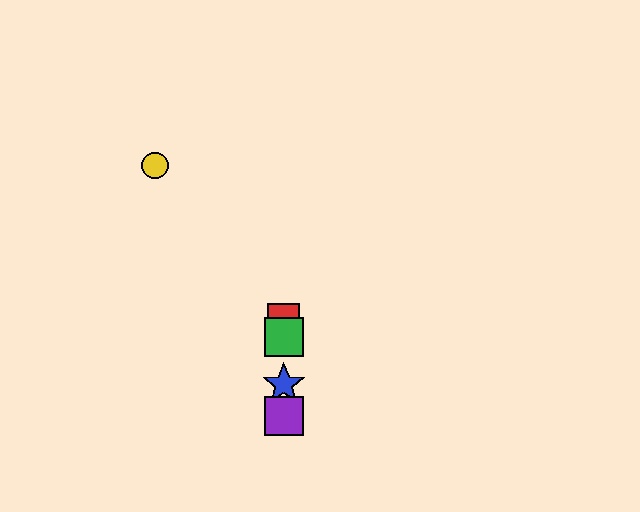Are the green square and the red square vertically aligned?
Yes, both are at x≈284.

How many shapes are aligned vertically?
4 shapes (the red square, the blue star, the green square, the purple square) are aligned vertically.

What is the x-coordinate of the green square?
The green square is at x≈284.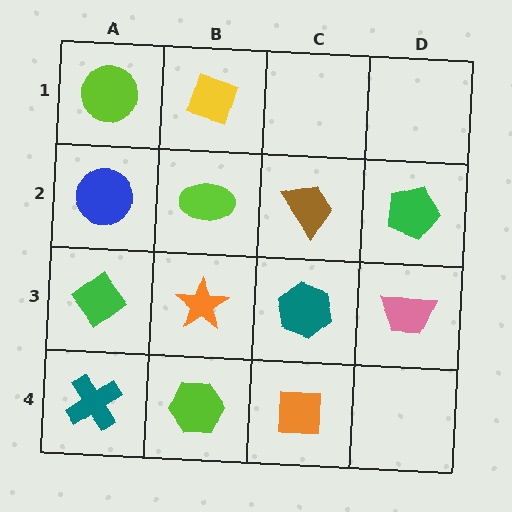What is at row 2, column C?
A brown trapezoid.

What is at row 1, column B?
A yellow diamond.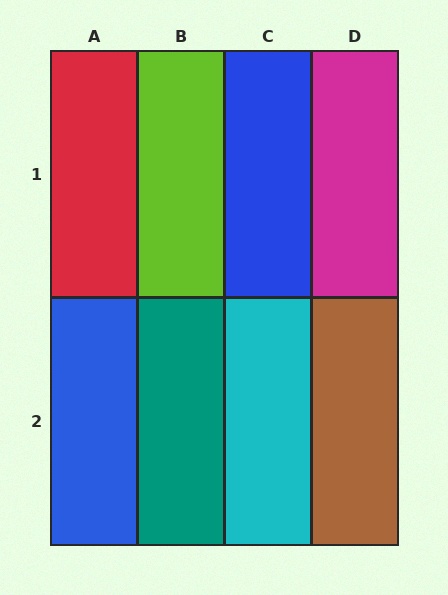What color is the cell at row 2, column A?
Blue.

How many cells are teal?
1 cell is teal.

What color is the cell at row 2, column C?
Cyan.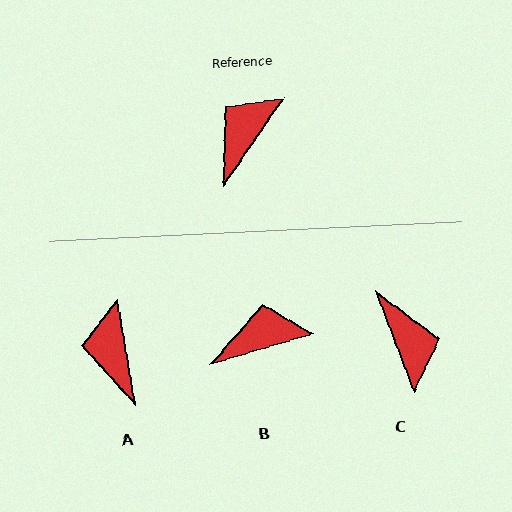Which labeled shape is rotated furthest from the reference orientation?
C, about 125 degrees away.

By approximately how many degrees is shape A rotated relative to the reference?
Approximately 44 degrees counter-clockwise.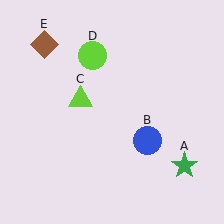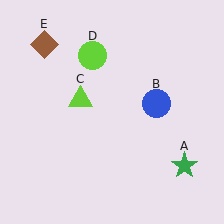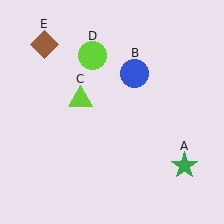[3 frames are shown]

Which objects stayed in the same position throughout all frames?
Green star (object A) and lime triangle (object C) and lime circle (object D) and brown diamond (object E) remained stationary.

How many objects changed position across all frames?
1 object changed position: blue circle (object B).